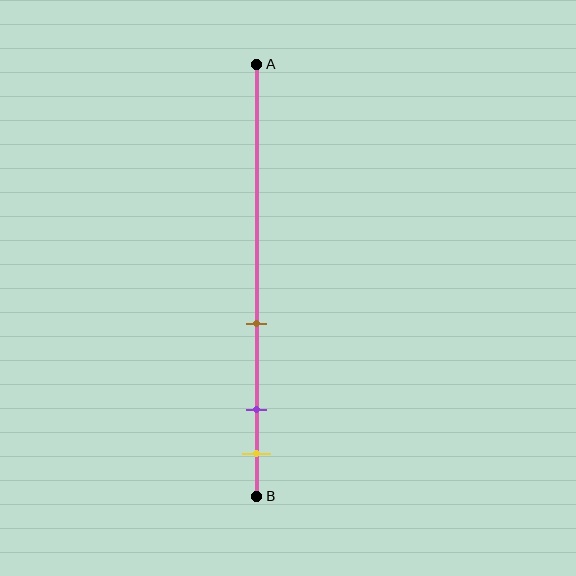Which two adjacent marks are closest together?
The purple and yellow marks are the closest adjacent pair.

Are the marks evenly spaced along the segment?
No, the marks are not evenly spaced.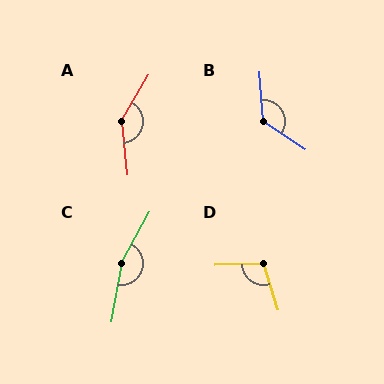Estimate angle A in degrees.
Approximately 143 degrees.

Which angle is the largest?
C, at approximately 161 degrees.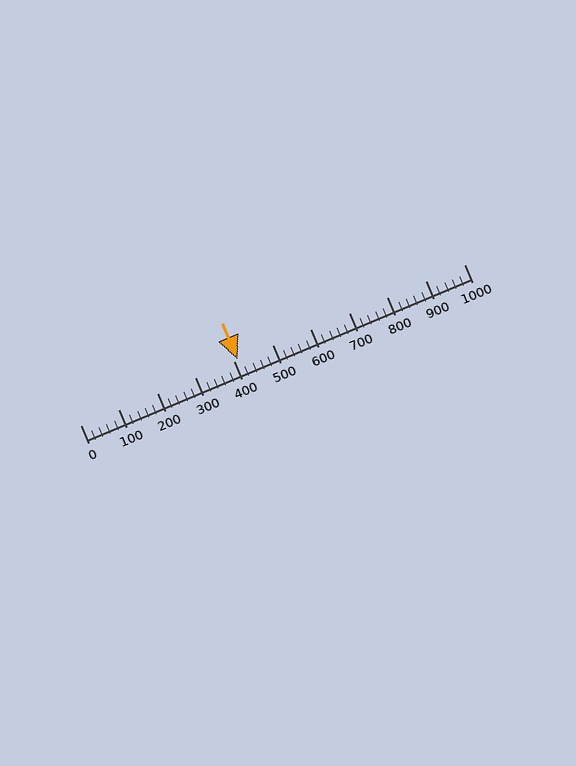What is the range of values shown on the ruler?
The ruler shows values from 0 to 1000.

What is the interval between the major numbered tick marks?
The major tick marks are spaced 100 units apart.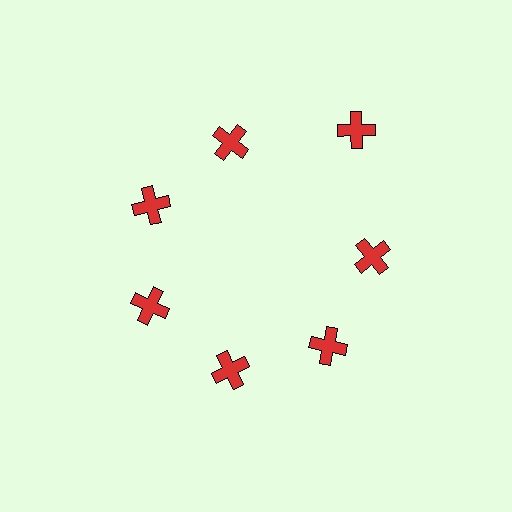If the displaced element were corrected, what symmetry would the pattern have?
It would have 7-fold rotational symmetry — the pattern would map onto itself every 51 degrees.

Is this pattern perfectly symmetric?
No. The 7 red crosses are arranged in a ring, but one element near the 1 o'clock position is pushed outward from the center, breaking the 7-fold rotational symmetry.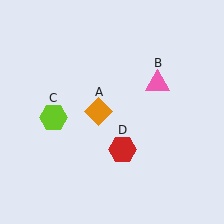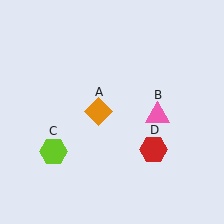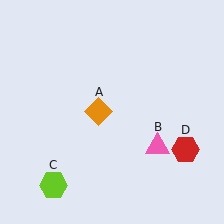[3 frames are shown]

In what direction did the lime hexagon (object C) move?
The lime hexagon (object C) moved down.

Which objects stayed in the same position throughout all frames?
Orange diamond (object A) remained stationary.